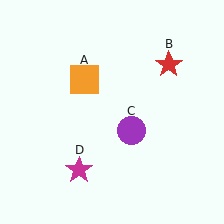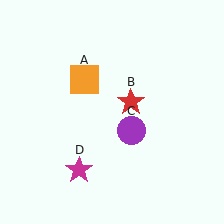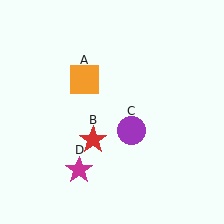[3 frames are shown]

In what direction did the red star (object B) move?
The red star (object B) moved down and to the left.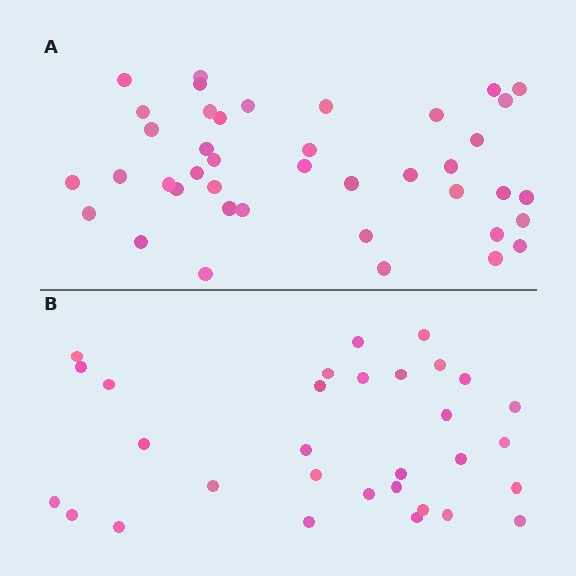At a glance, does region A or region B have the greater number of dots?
Region A (the top region) has more dots.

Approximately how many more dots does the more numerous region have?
Region A has roughly 10 or so more dots than region B.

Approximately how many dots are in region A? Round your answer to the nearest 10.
About 40 dots. (The exact count is 41, which rounds to 40.)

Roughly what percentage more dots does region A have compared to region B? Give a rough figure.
About 30% more.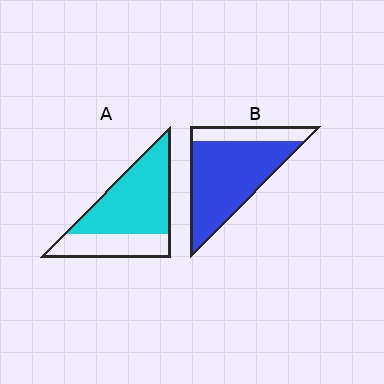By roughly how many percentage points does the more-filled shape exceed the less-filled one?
By roughly 10 percentage points (B over A).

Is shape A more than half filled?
Yes.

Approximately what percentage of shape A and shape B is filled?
A is approximately 65% and B is approximately 80%.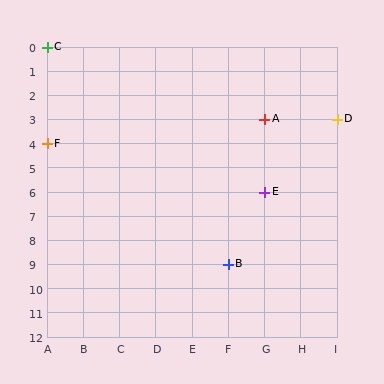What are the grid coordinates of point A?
Point A is at grid coordinates (G, 3).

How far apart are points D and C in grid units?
Points D and C are 8 columns and 3 rows apart (about 8.5 grid units diagonally).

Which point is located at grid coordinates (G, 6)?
Point E is at (G, 6).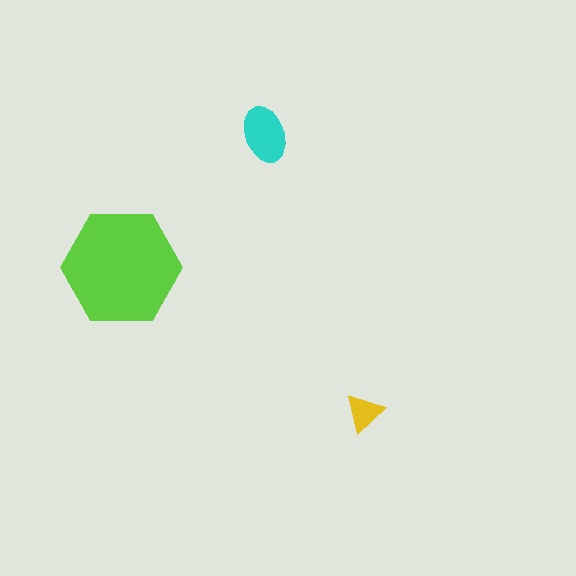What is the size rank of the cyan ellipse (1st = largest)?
2nd.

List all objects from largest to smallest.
The lime hexagon, the cyan ellipse, the yellow triangle.